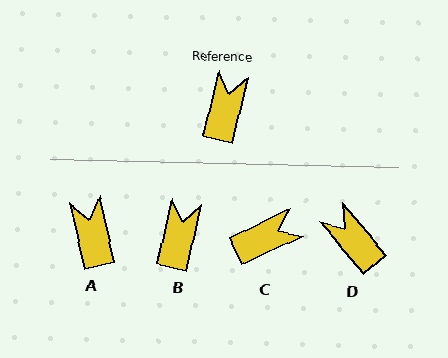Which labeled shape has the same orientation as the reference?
B.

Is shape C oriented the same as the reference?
No, it is off by about 51 degrees.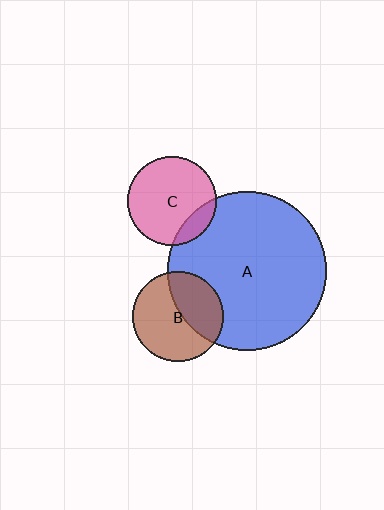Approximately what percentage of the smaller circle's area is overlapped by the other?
Approximately 15%.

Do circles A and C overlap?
Yes.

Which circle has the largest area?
Circle A (blue).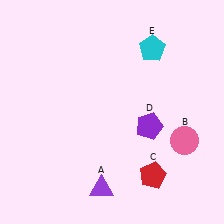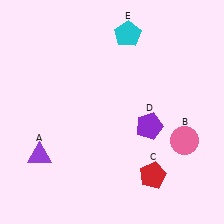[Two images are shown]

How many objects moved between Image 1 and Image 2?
2 objects moved between the two images.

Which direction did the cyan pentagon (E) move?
The cyan pentagon (E) moved left.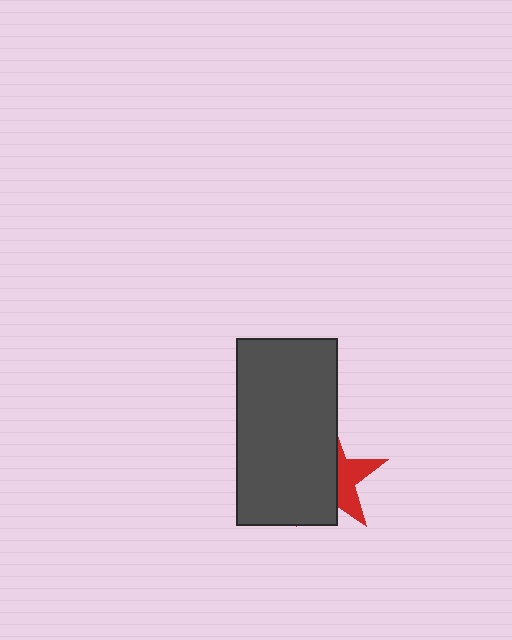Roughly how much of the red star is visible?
A small part of it is visible (roughly 39%).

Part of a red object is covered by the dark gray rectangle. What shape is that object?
It is a star.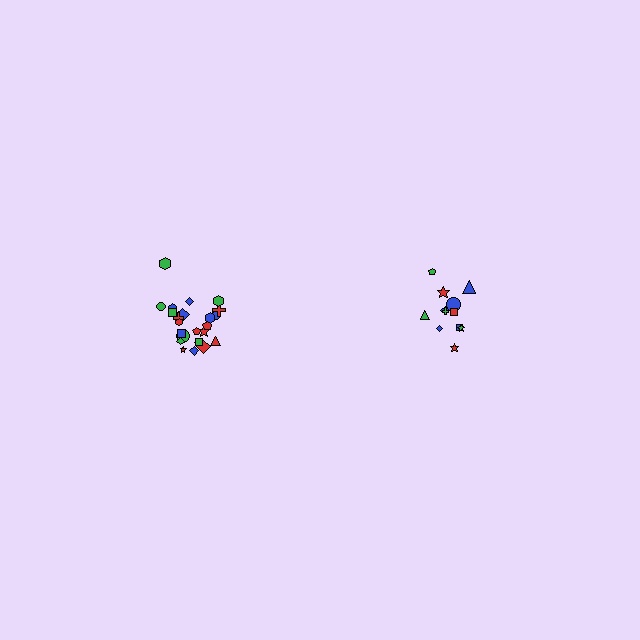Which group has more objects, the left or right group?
The left group.